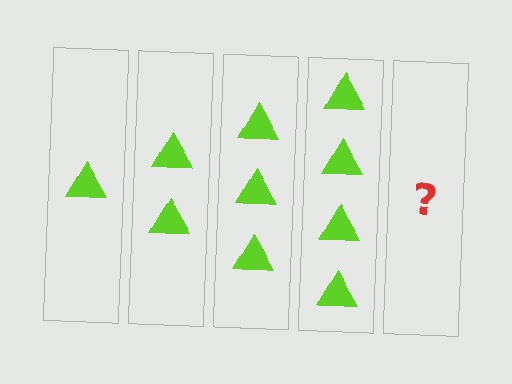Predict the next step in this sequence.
The next step is 5 triangles.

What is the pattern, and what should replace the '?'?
The pattern is that each step adds one more triangle. The '?' should be 5 triangles.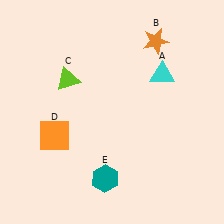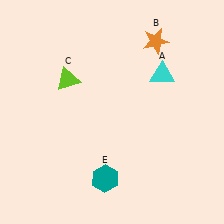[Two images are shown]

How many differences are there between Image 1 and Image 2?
There is 1 difference between the two images.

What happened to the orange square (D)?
The orange square (D) was removed in Image 2. It was in the bottom-left area of Image 1.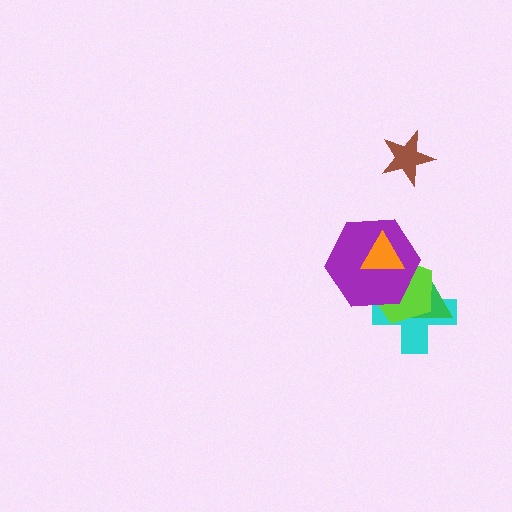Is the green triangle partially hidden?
Yes, it is partially covered by another shape.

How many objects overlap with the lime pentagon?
4 objects overlap with the lime pentagon.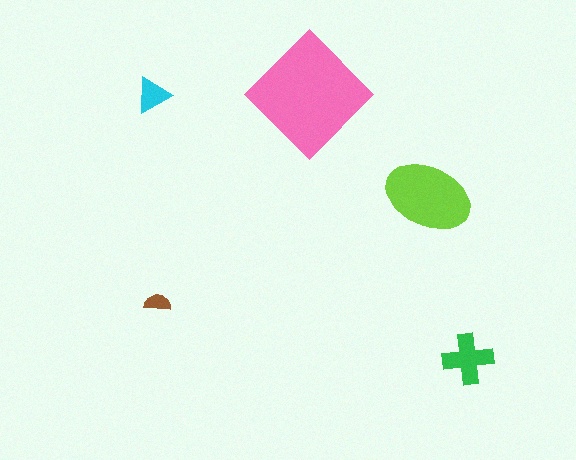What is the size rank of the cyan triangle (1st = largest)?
4th.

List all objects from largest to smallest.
The pink diamond, the lime ellipse, the green cross, the cyan triangle, the brown semicircle.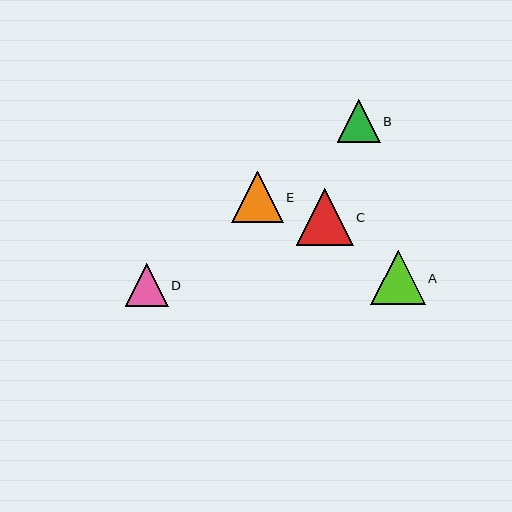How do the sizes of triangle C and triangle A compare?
Triangle C and triangle A are approximately the same size.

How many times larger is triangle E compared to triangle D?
Triangle E is approximately 1.2 times the size of triangle D.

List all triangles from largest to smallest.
From largest to smallest: C, A, E, D, B.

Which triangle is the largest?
Triangle C is the largest with a size of approximately 57 pixels.